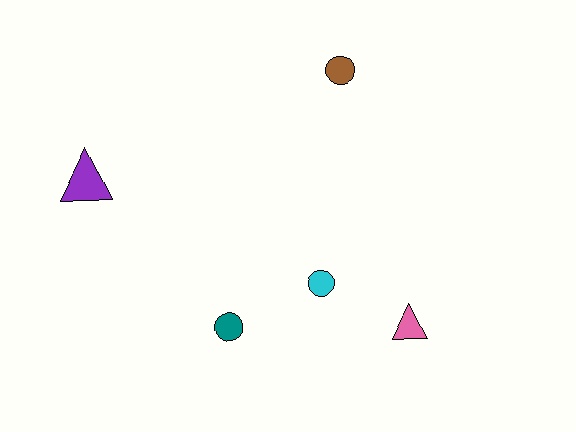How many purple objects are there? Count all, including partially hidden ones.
There is 1 purple object.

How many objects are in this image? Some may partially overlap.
There are 5 objects.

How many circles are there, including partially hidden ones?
There are 3 circles.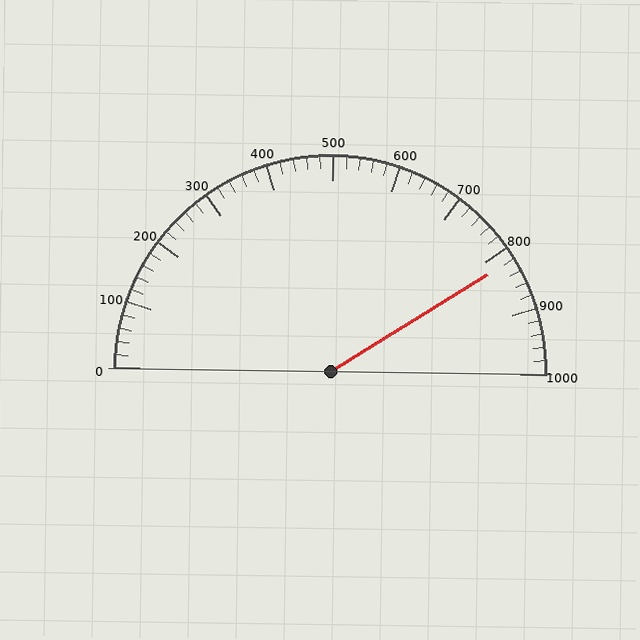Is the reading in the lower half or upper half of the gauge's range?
The reading is in the upper half of the range (0 to 1000).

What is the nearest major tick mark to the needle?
The nearest major tick mark is 800.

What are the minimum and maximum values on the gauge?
The gauge ranges from 0 to 1000.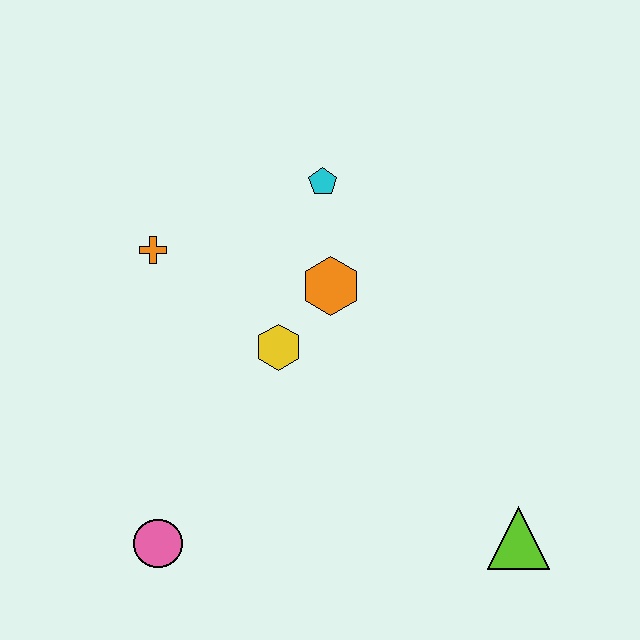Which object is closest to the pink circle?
The yellow hexagon is closest to the pink circle.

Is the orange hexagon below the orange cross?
Yes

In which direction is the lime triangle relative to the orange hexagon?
The lime triangle is below the orange hexagon.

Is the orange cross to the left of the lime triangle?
Yes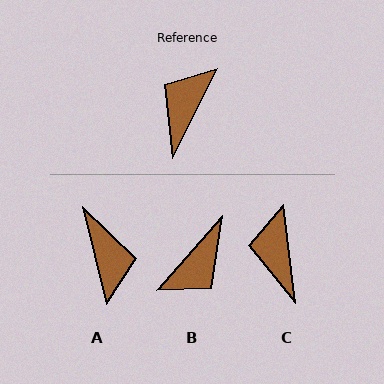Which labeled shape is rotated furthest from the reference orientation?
B, about 165 degrees away.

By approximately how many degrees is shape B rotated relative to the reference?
Approximately 165 degrees counter-clockwise.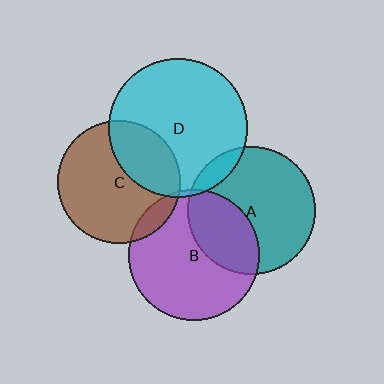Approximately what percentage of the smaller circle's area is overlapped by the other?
Approximately 10%.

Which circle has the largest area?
Circle D (cyan).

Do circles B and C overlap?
Yes.